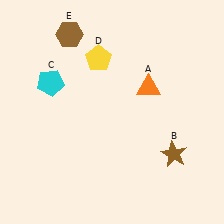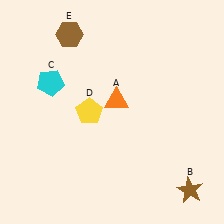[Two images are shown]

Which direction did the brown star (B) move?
The brown star (B) moved down.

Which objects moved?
The objects that moved are: the orange triangle (A), the brown star (B), the yellow pentagon (D).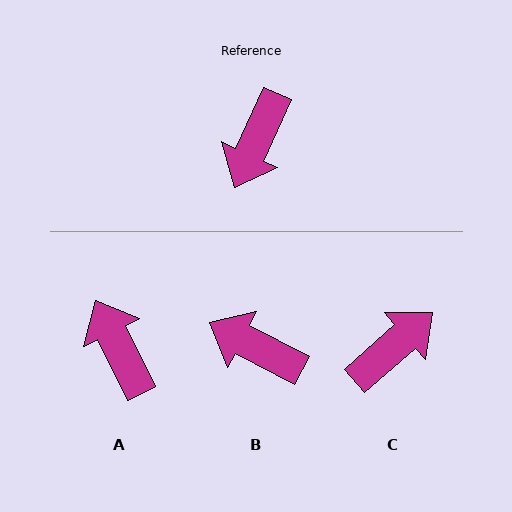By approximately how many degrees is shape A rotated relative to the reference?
Approximately 130 degrees clockwise.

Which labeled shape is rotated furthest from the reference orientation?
C, about 156 degrees away.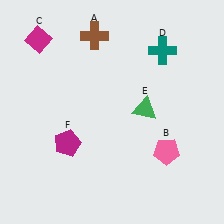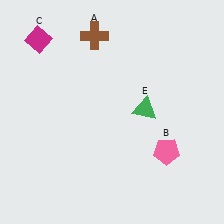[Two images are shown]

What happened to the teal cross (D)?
The teal cross (D) was removed in Image 2. It was in the top-right area of Image 1.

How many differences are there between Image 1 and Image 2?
There are 2 differences between the two images.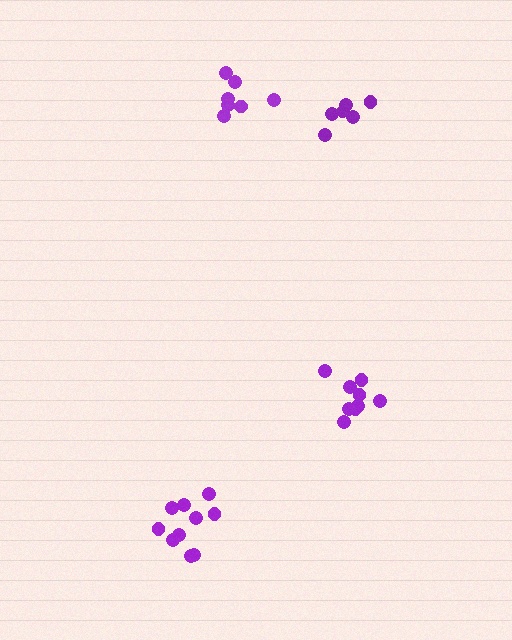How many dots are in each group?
Group 1: 7 dots, Group 2: 7 dots, Group 3: 9 dots, Group 4: 10 dots (33 total).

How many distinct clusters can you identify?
There are 4 distinct clusters.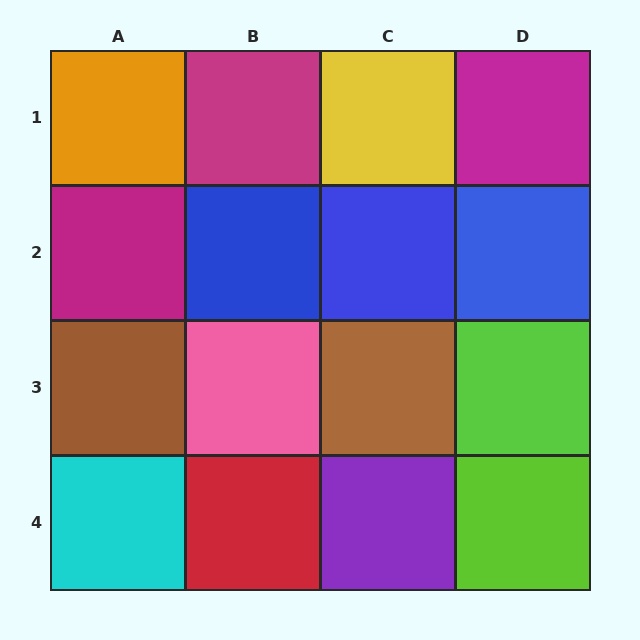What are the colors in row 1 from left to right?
Orange, magenta, yellow, magenta.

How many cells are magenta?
3 cells are magenta.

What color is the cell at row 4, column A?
Cyan.